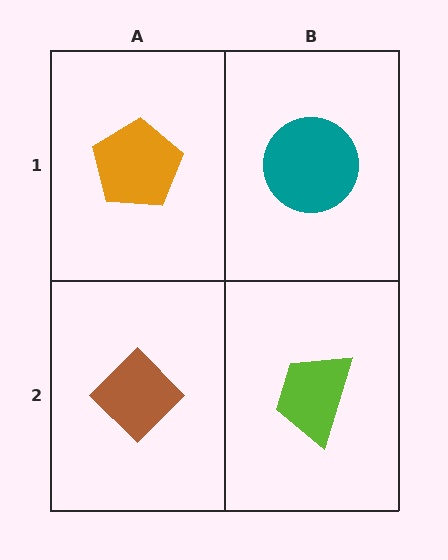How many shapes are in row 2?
2 shapes.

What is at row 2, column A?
A brown diamond.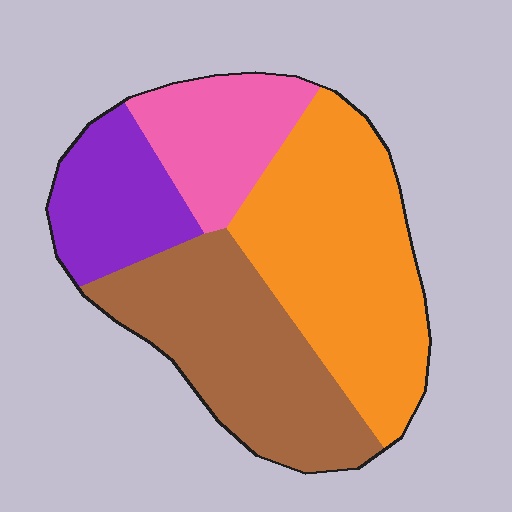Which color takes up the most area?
Orange, at roughly 35%.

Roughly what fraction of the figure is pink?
Pink takes up about one sixth (1/6) of the figure.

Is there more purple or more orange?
Orange.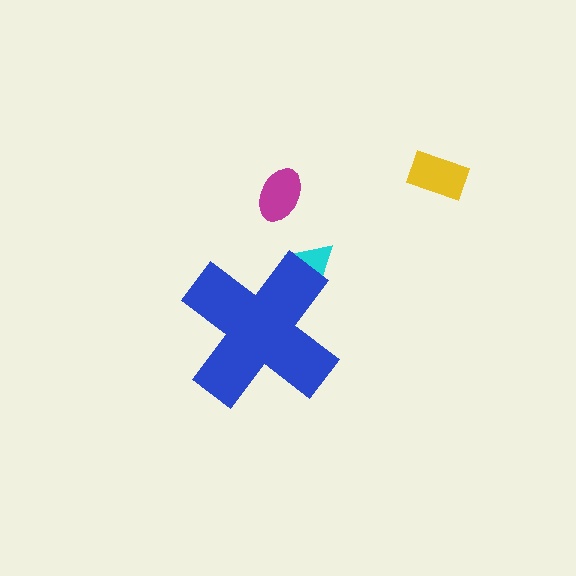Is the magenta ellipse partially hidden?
No, the magenta ellipse is fully visible.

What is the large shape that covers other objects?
A blue cross.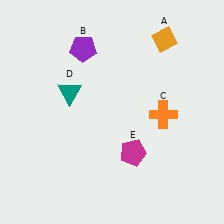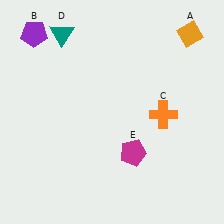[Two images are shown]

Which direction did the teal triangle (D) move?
The teal triangle (D) moved up.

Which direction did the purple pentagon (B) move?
The purple pentagon (B) moved left.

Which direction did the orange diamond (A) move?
The orange diamond (A) moved right.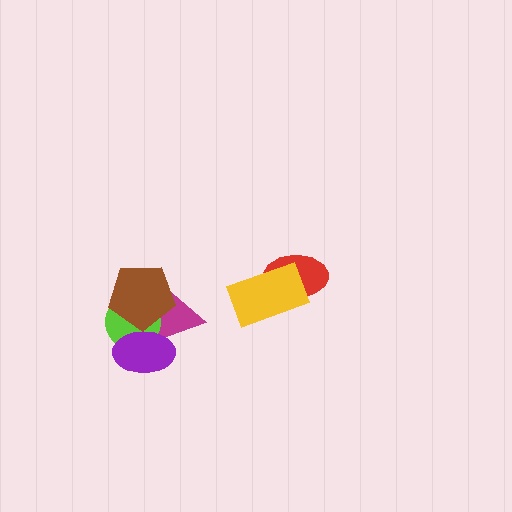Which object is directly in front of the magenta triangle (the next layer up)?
The lime circle is directly in front of the magenta triangle.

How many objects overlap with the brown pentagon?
3 objects overlap with the brown pentagon.